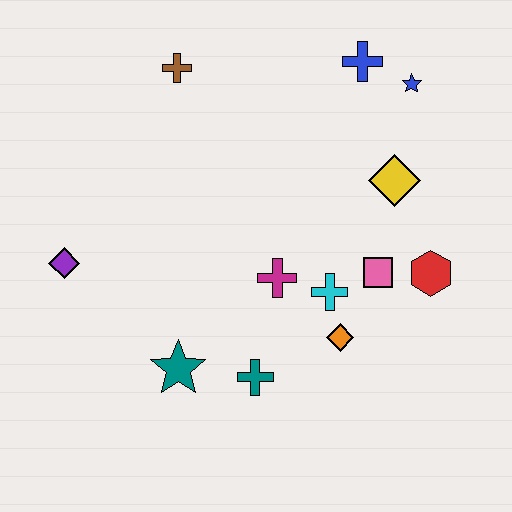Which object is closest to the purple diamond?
The teal star is closest to the purple diamond.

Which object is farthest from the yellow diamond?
The purple diamond is farthest from the yellow diamond.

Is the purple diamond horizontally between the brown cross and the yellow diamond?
No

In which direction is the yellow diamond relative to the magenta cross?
The yellow diamond is to the right of the magenta cross.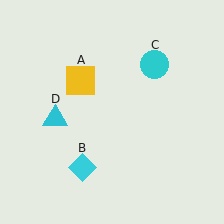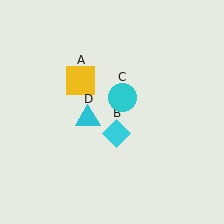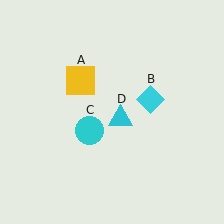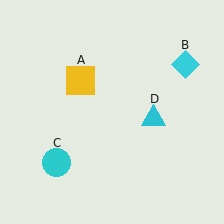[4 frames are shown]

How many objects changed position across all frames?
3 objects changed position: cyan diamond (object B), cyan circle (object C), cyan triangle (object D).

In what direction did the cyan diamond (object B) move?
The cyan diamond (object B) moved up and to the right.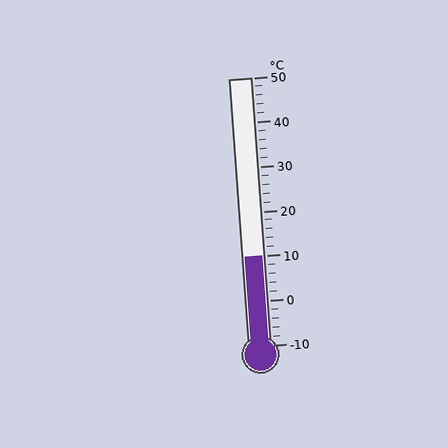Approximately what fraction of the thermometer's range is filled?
The thermometer is filled to approximately 35% of its range.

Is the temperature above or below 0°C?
The temperature is above 0°C.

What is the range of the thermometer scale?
The thermometer scale ranges from -10°C to 50°C.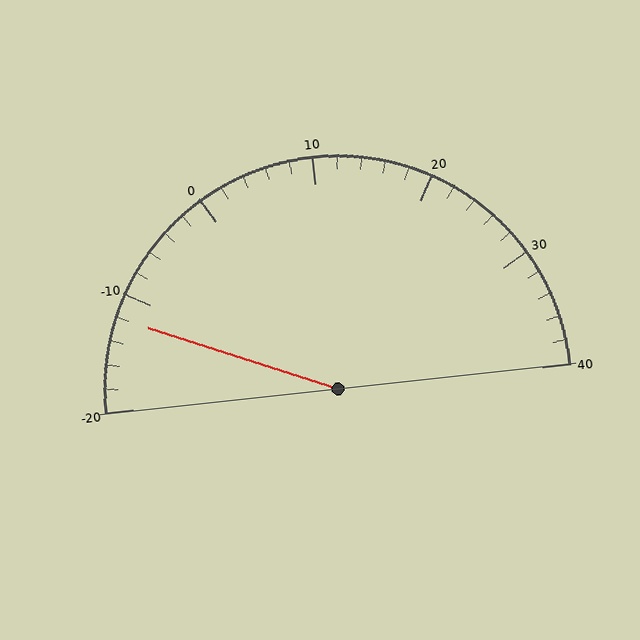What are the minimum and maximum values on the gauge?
The gauge ranges from -20 to 40.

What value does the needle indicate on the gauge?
The needle indicates approximately -12.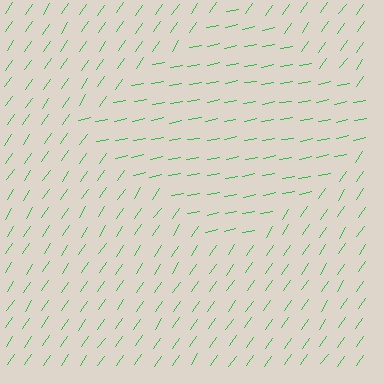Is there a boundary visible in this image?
Yes, there is a texture boundary formed by a change in line orientation.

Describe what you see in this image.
The image is filled with small green line segments. A diamond region in the image has lines oriented differently from the surrounding lines, creating a visible texture boundary.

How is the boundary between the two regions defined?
The boundary is defined purely by a change in line orientation (approximately 45 degrees difference). All lines are the same color and thickness.